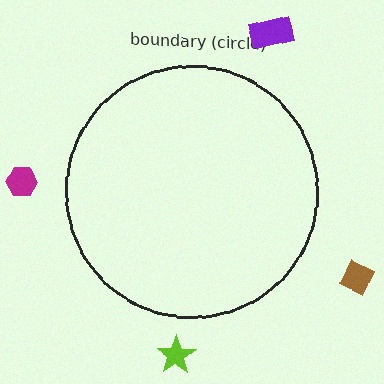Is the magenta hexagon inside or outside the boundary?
Outside.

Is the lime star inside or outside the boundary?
Outside.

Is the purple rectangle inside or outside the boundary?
Outside.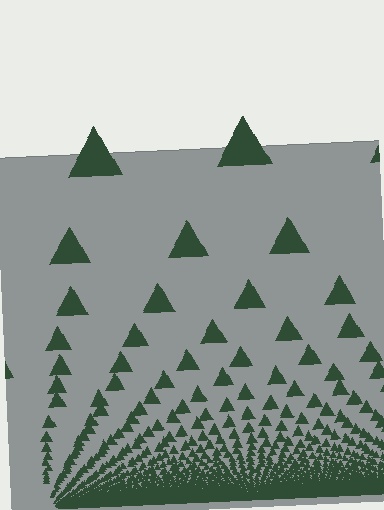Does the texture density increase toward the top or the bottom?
Density increases toward the bottom.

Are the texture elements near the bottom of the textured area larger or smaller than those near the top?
Smaller. The gradient is inverted — elements near the bottom are smaller and denser.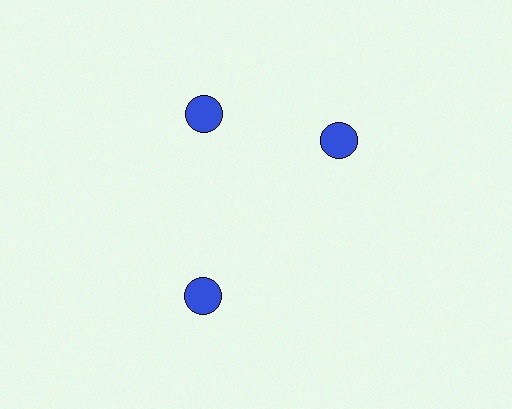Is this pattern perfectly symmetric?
No. The 3 blue circles are arranged in a ring, but one element near the 3 o'clock position is rotated out of alignment along the ring, breaking the 3-fold rotational symmetry.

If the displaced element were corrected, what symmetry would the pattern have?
It would have 3-fold rotational symmetry — the pattern would map onto itself every 120 degrees.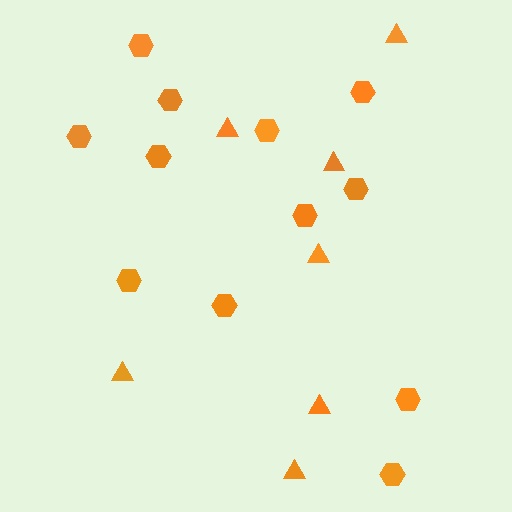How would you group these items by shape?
There are 2 groups: one group of triangles (7) and one group of hexagons (12).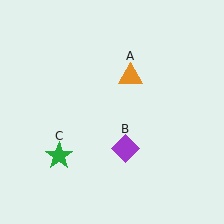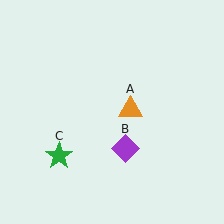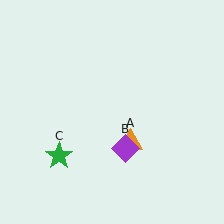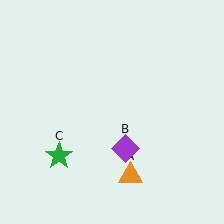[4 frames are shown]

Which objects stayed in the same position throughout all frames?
Purple diamond (object B) and green star (object C) remained stationary.